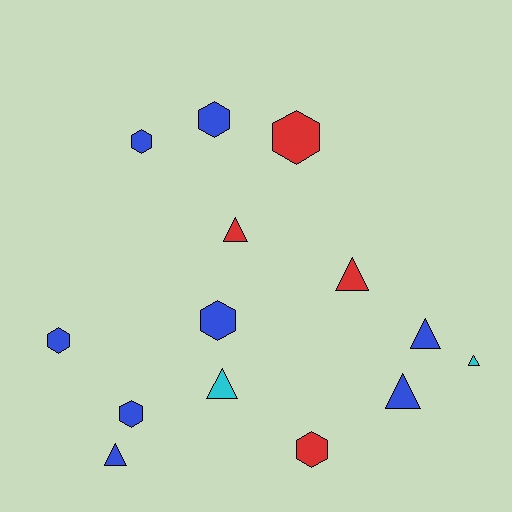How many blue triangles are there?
There are 3 blue triangles.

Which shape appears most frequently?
Hexagon, with 7 objects.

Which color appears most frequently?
Blue, with 8 objects.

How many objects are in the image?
There are 14 objects.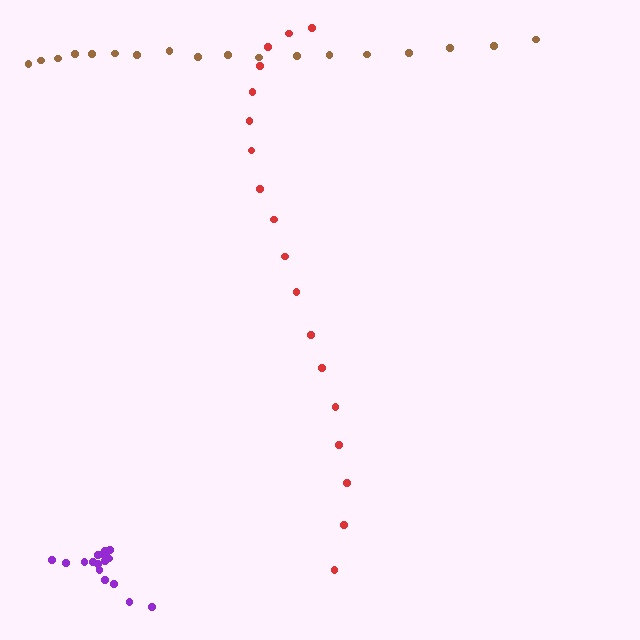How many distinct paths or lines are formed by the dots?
There are 3 distinct paths.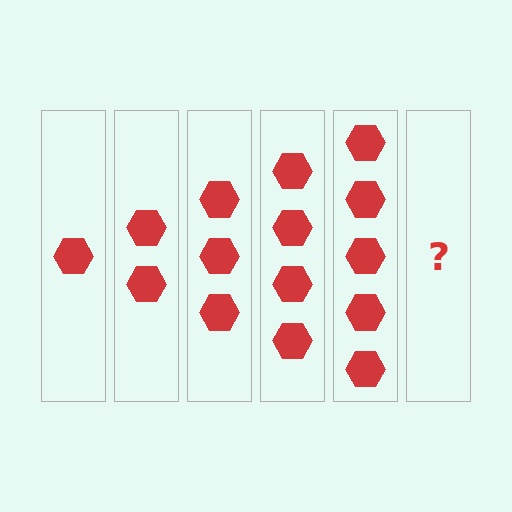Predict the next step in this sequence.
The next step is 6 hexagons.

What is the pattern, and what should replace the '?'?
The pattern is that each step adds one more hexagon. The '?' should be 6 hexagons.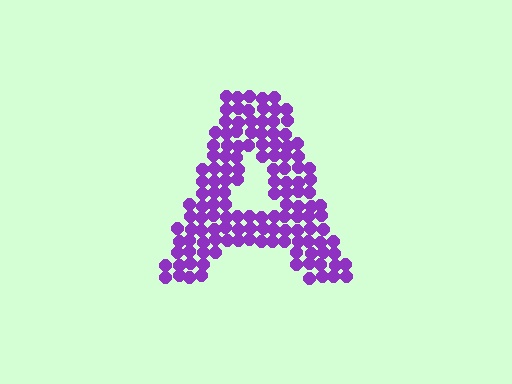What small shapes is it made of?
It is made of small circles.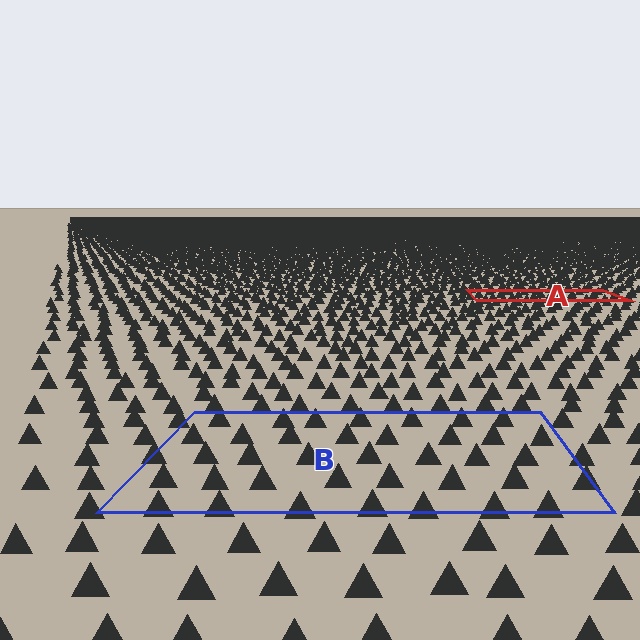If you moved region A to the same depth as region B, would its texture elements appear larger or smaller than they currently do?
They would appear larger. At a closer depth, the same texture elements are projected at a bigger on-screen size.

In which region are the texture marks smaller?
The texture marks are smaller in region A, because it is farther away.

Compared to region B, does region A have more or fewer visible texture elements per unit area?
Region A has more texture elements per unit area — they are packed more densely because it is farther away.